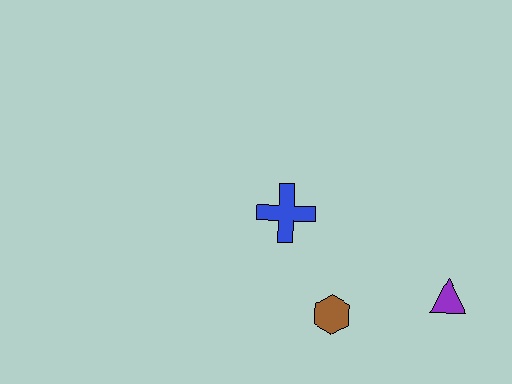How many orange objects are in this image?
There are no orange objects.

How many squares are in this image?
There are no squares.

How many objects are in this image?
There are 3 objects.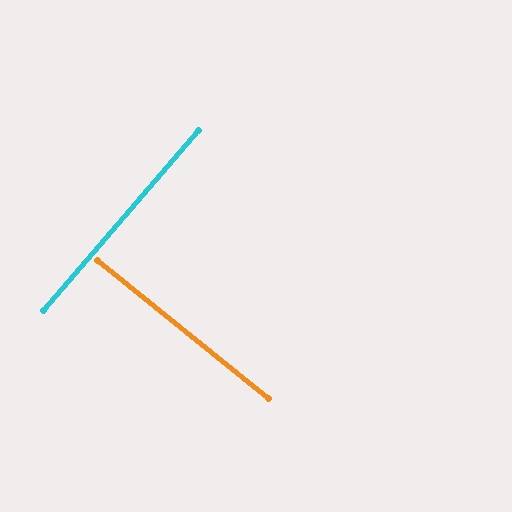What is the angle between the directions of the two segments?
Approximately 88 degrees.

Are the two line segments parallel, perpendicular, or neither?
Perpendicular — they meet at approximately 88°.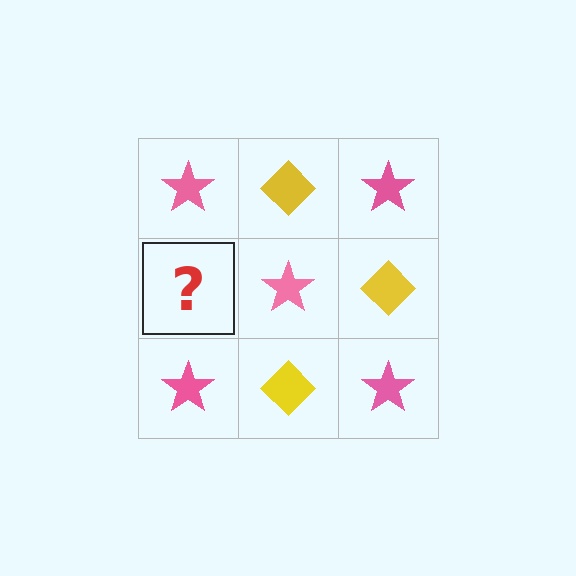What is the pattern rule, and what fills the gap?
The rule is that it alternates pink star and yellow diamond in a checkerboard pattern. The gap should be filled with a yellow diamond.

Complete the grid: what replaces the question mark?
The question mark should be replaced with a yellow diamond.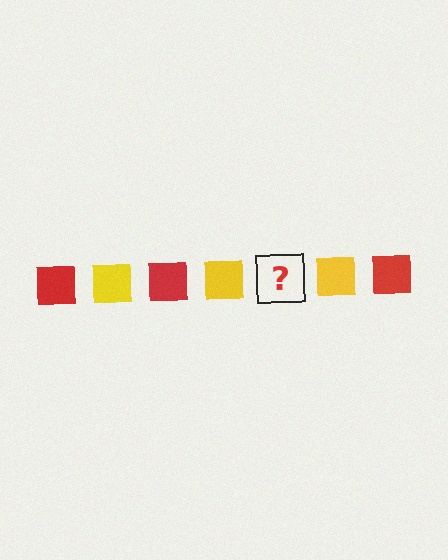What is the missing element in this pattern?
The missing element is a red square.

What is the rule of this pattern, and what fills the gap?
The rule is that the pattern cycles through red, yellow squares. The gap should be filled with a red square.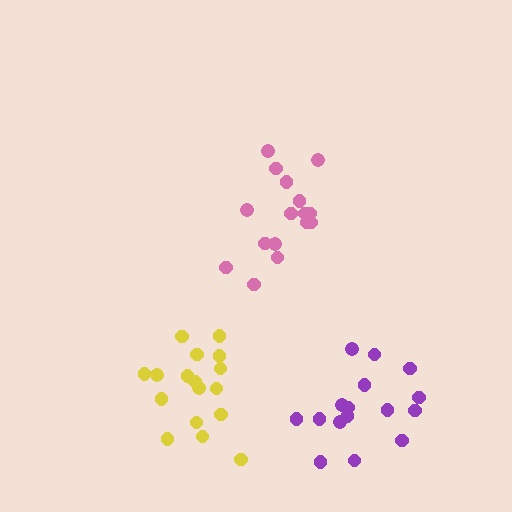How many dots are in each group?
Group 1: 16 dots, Group 2: 16 dots, Group 3: 17 dots (49 total).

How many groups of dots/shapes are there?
There are 3 groups.